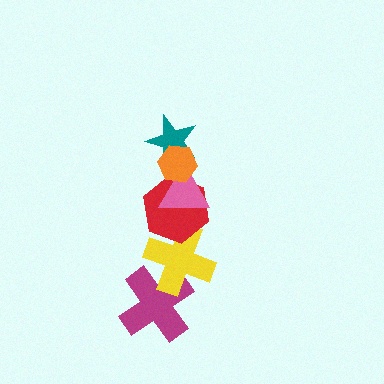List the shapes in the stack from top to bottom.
From top to bottom: the orange hexagon, the teal star, the pink triangle, the red hexagon, the yellow cross, the magenta cross.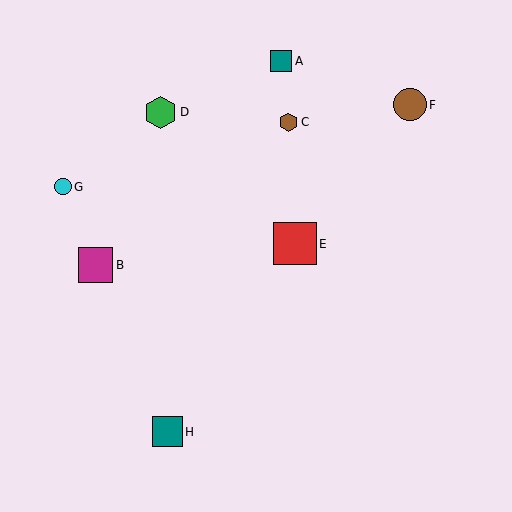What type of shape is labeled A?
Shape A is a teal square.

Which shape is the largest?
The red square (labeled E) is the largest.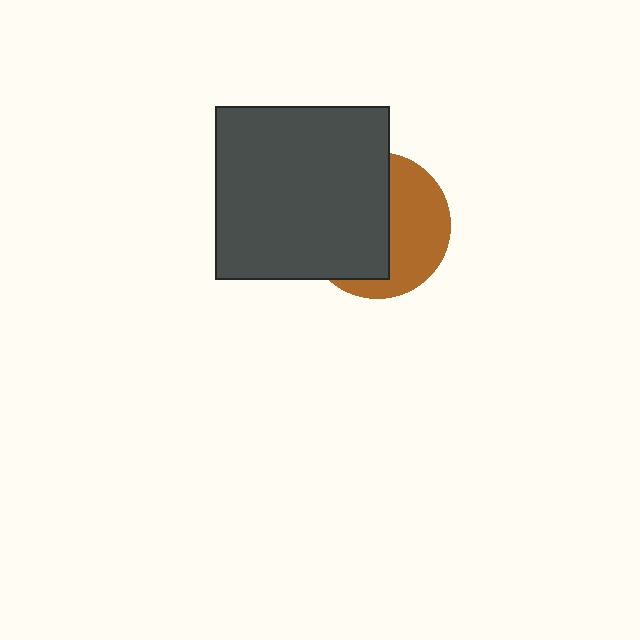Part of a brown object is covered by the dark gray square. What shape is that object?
It is a circle.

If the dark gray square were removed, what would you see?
You would see the complete brown circle.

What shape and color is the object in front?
The object in front is a dark gray square.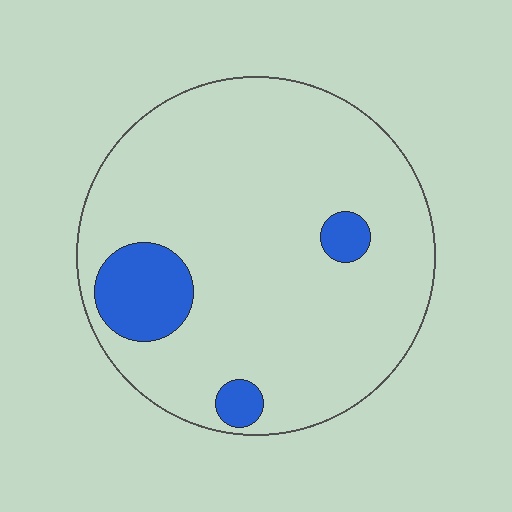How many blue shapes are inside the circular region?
3.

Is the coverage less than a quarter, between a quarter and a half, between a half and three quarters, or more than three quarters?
Less than a quarter.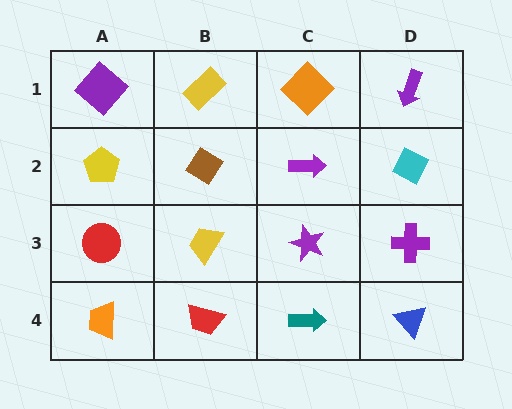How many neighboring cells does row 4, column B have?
3.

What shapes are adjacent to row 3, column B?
A brown diamond (row 2, column B), a red trapezoid (row 4, column B), a red circle (row 3, column A), a purple star (row 3, column C).